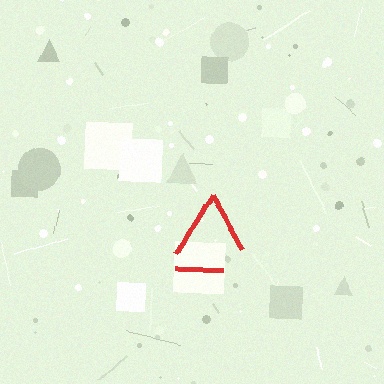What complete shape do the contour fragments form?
The contour fragments form a triangle.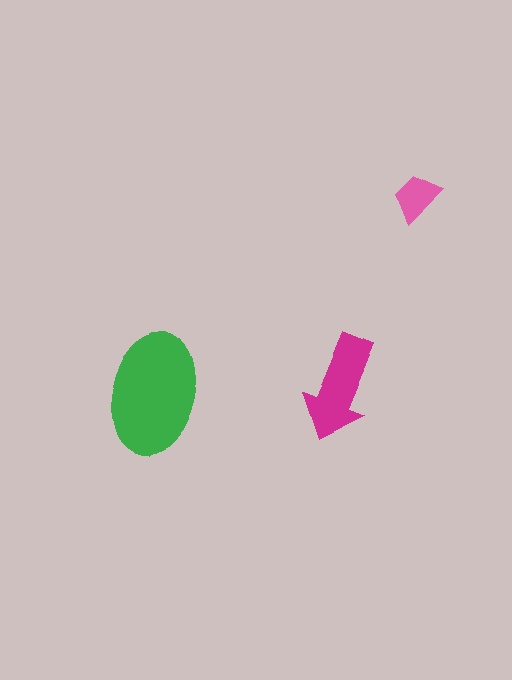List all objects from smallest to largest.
The pink trapezoid, the magenta arrow, the green ellipse.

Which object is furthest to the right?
The pink trapezoid is rightmost.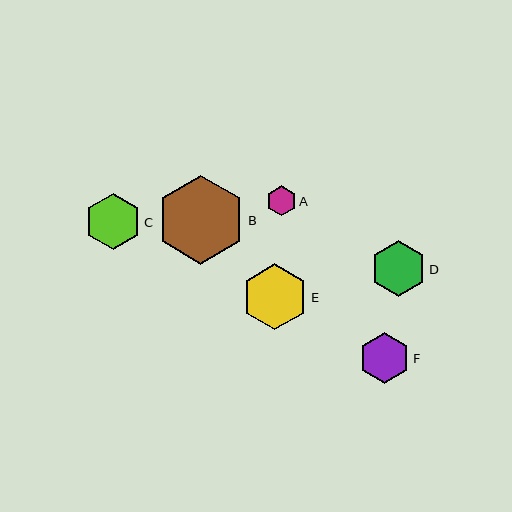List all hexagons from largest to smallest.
From largest to smallest: B, E, C, D, F, A.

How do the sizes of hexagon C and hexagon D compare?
Hexagon C and hexagon D are approximately the same size.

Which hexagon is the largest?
Hexagon B is the largest with a size of approximately 89 pixels.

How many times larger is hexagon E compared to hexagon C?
Hexagon E is approximately 1.2 times the size of hexagon C.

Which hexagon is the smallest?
Hexagon A is the smallest with a size of approximately 30 pixels.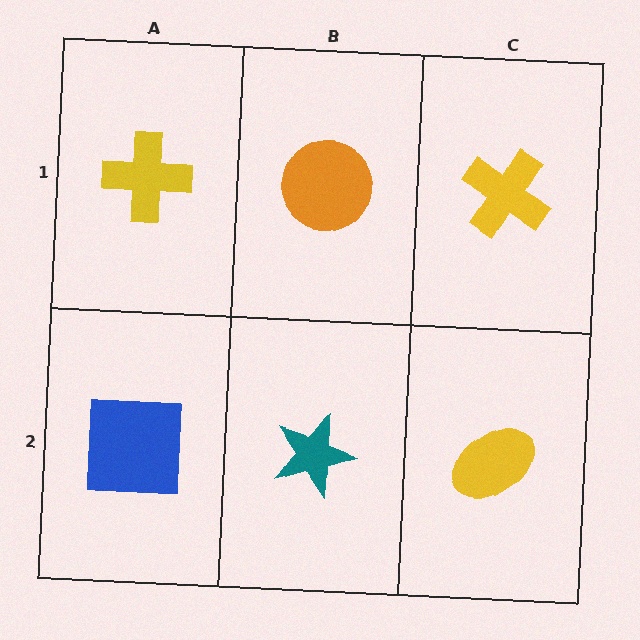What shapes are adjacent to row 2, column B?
An orange circle (row 1, column B), a blue square (row 2, column A), a yellow ellipse (row 2, column C).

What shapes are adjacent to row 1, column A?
A blue square (row 2, column A), an orange circle (row 1, column B).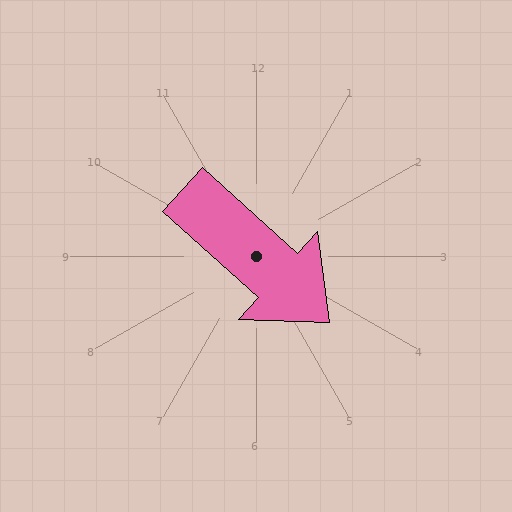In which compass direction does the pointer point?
Southeast.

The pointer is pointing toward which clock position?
Roughly 4 o'clock.